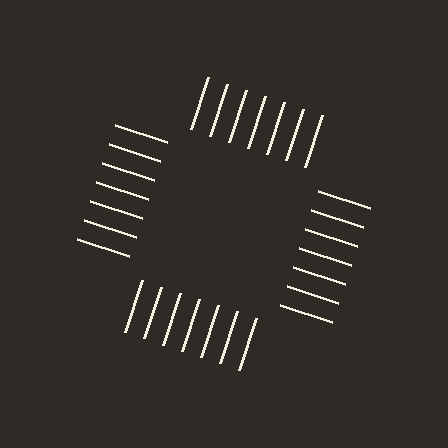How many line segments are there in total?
28 — 7 along each of the 4 edges.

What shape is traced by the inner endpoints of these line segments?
An illusory square — the line segments terminate on its edges but no continuous stroke is drawn.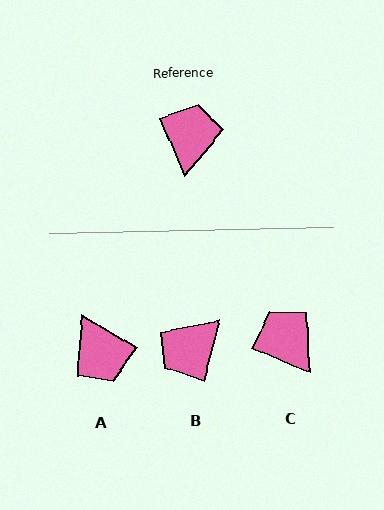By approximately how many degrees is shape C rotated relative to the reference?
Approximately 44 degrees counter-clockwise.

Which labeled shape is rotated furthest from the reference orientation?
A, about 145 degrees away.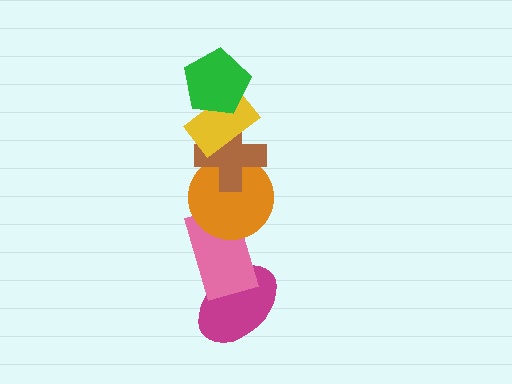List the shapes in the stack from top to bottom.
From top to bottom: the green pentagon, the yellow rectangle, the brown cross, the orange circle, the pink rectangle, the magenta ellipse.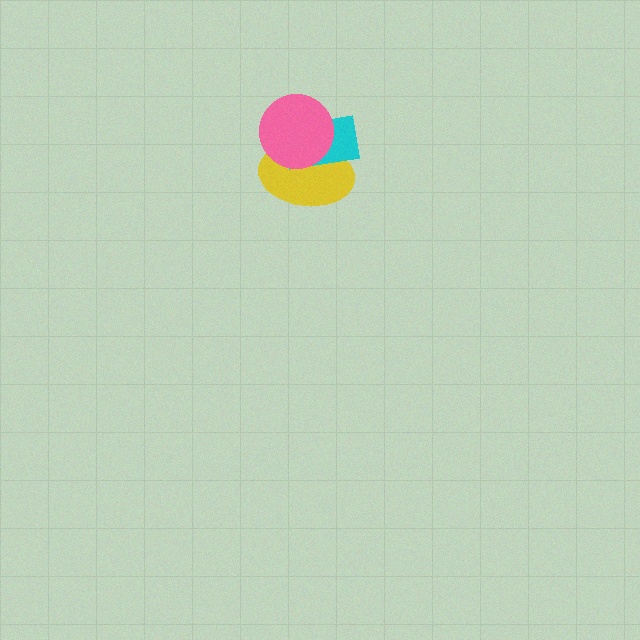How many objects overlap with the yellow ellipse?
2 objects overlap with the yellow ellipse.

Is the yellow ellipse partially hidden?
Yes, it is partially covered by another shape.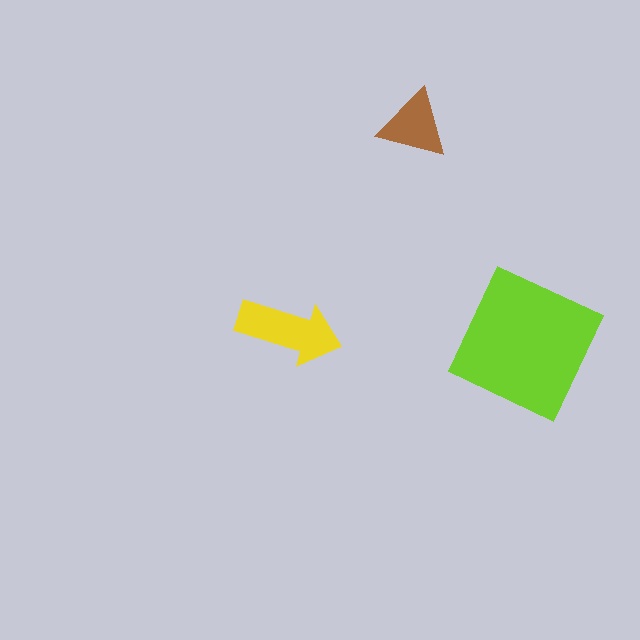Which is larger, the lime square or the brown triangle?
The lime square.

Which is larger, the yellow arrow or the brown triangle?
The yellow arrow.